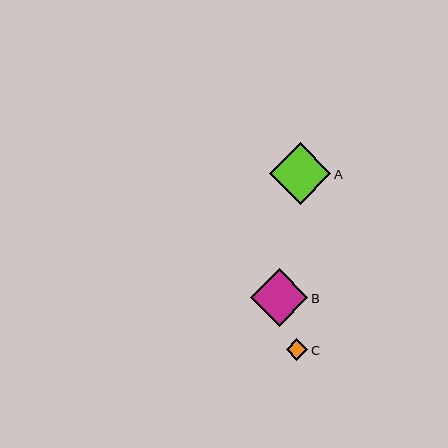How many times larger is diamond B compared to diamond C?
Diamond B is approximately 2.7 times the size of diamond C.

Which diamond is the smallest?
Diamond C is the smallest with a size of approximately 21 pixels.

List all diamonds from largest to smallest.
From largest to smallest: A, B, C.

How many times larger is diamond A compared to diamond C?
Diamond A is approximately 2.9 times the size of diamond C.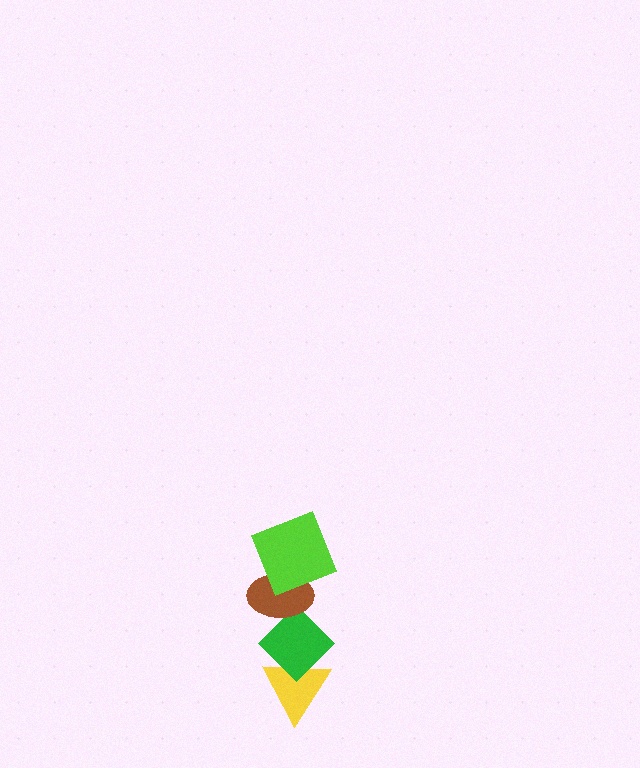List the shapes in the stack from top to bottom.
From top to bottom: the lime square, the brown ellipse, the green diamond, the yellow triangle.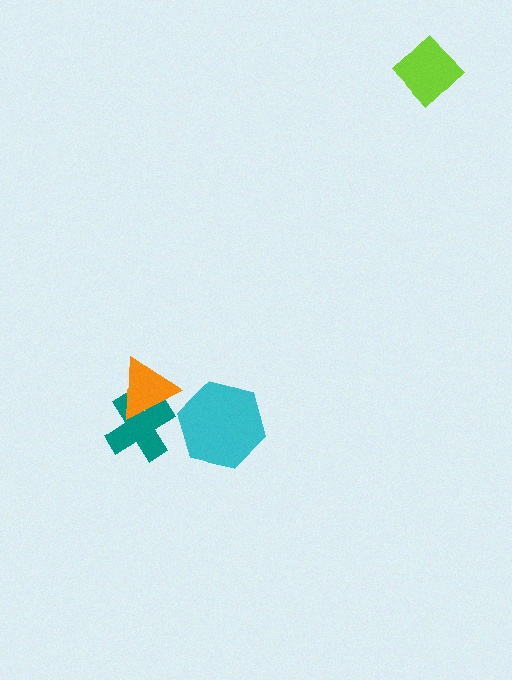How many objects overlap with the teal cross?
1 object overlaps with the teal cross.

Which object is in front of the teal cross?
The orange triangle is in front of the teal cross.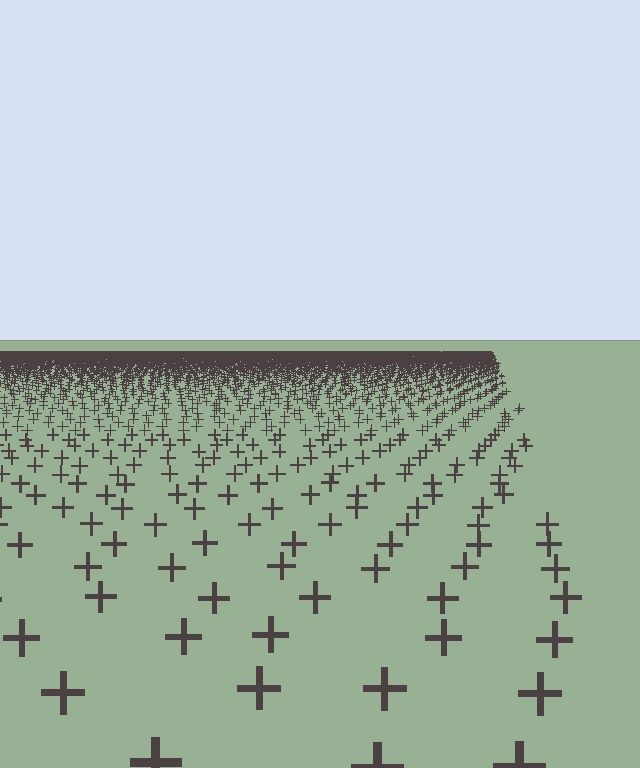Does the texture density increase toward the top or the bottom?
Density increases toward the top.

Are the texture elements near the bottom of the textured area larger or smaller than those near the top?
Larger. Near the bottom, elements are closer to the viewer and appear at a bigger on-screen size.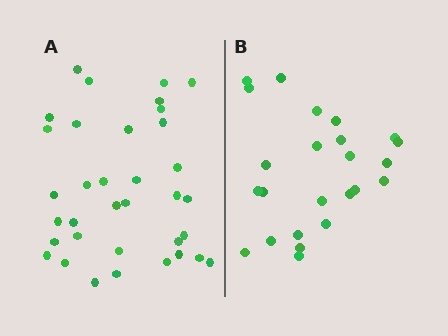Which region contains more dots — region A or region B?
Region A (the left region) has more dots.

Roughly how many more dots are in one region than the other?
Region A has roughly 12 or so more dots than region B.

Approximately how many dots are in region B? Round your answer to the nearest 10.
About 20 dots. (The exact count is 24, which rounds to 20.)